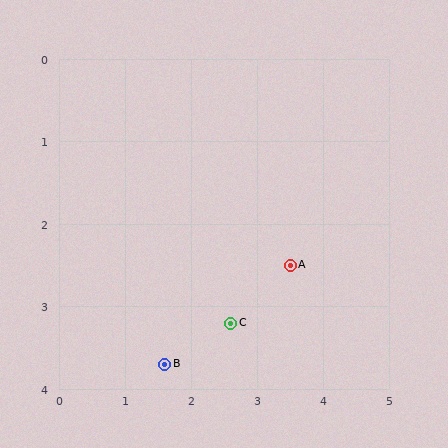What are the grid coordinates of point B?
Point B is at approximately (1.6, 3.7).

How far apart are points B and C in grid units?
Points B and C are about 1.1 grid units apart.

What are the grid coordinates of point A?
Point A is at approximately (3.5, 2.5).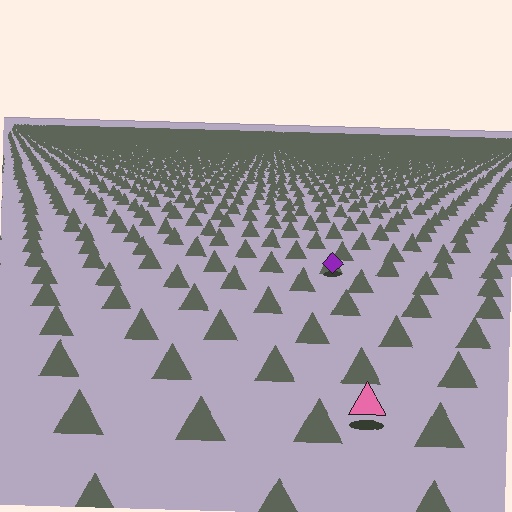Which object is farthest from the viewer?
The purple diamond is farthest from the viewer. It appears smaller and the ground texture around it is denser.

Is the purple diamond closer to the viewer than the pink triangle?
No. The pink triangle is closer — you can tell from the texture gradient: the ground texture is coarser near it.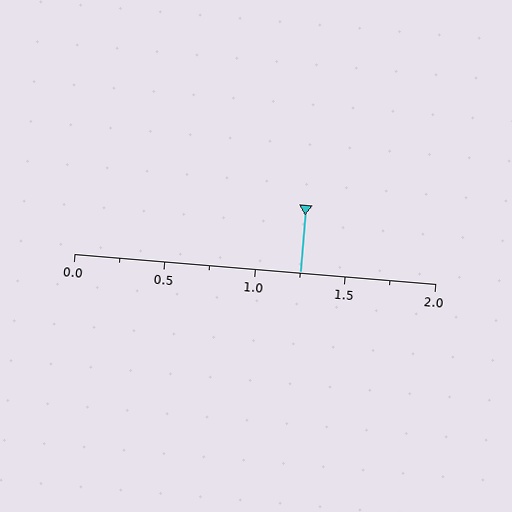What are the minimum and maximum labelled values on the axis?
The axis runs from 0.0 to 2.0.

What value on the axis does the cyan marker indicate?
The marker indicates approximately 1.25.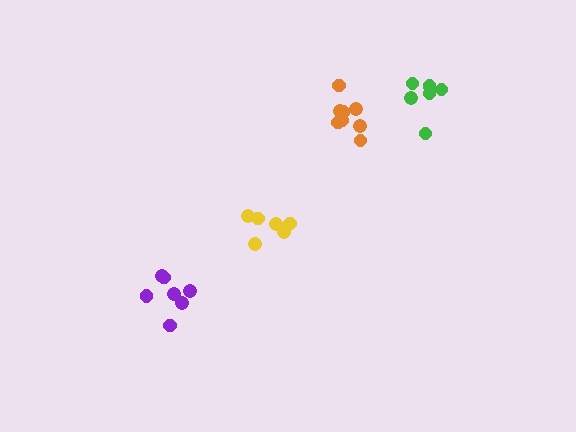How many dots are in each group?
Group 1: 6 dots, Group 2: 7 dots, Group 3: 6 dots, Group 4: 8 dots (27 total).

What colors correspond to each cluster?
The clusters are colored: yellow, purple, green, orange.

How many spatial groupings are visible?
There are 4 spatial groupings.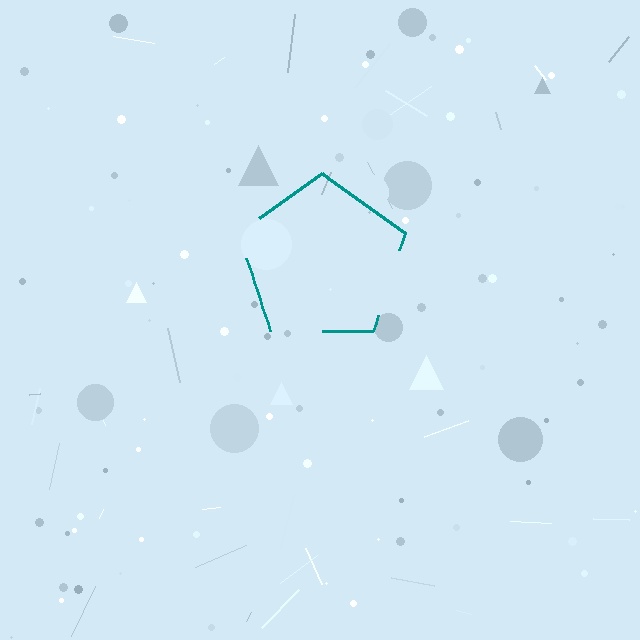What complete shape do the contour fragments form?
The contour fragments form a pentagon.